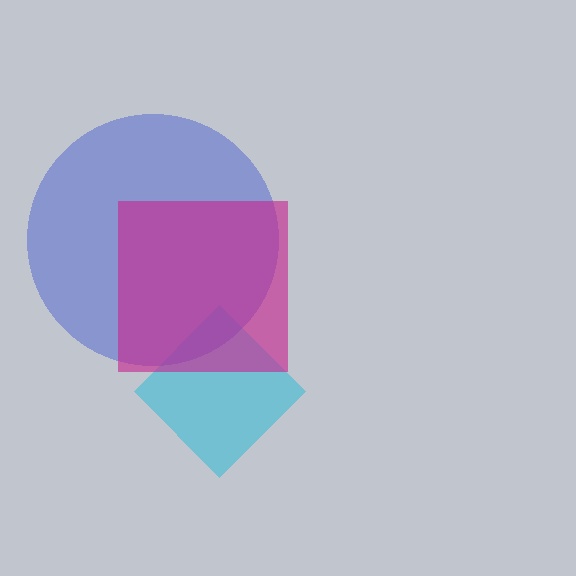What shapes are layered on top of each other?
The layered shapes are: a cyan diamond, a blue circle, a magenta square.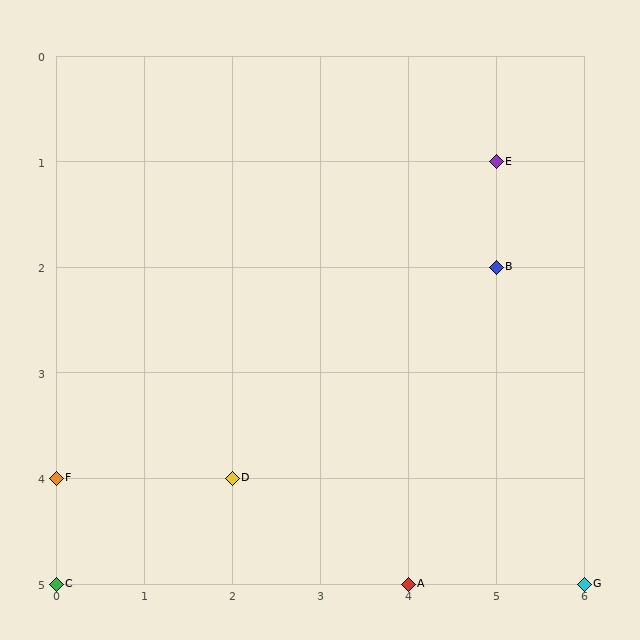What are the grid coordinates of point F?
Point F is at grid coordinates (0, 4).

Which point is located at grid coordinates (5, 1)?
Point E is at (5, 1).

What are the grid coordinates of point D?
Point D is at grid coordinates (2, 4).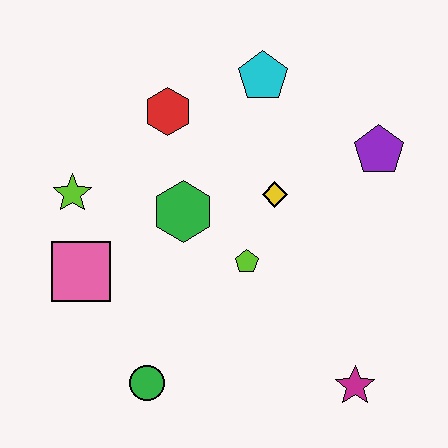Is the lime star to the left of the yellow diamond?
Yes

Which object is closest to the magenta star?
The lime pentagon is closest to the magenta star.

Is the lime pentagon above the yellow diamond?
No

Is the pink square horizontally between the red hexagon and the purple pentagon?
No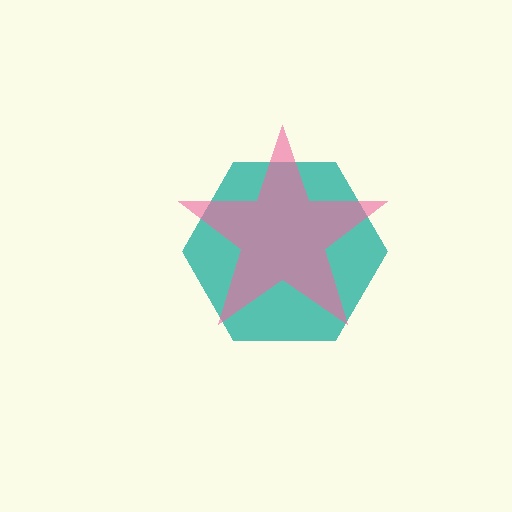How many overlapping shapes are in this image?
There are 2 overlapping shapes in the image.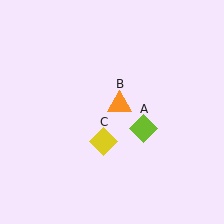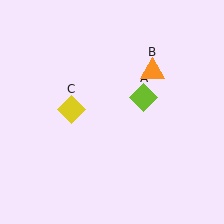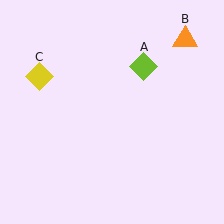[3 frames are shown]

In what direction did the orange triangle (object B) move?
The orange triangle (object B) moved up and to the right.